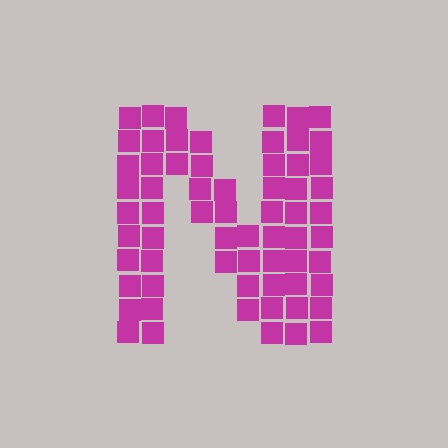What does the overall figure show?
The overall figure shows the letter N.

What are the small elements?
The small elements are squares.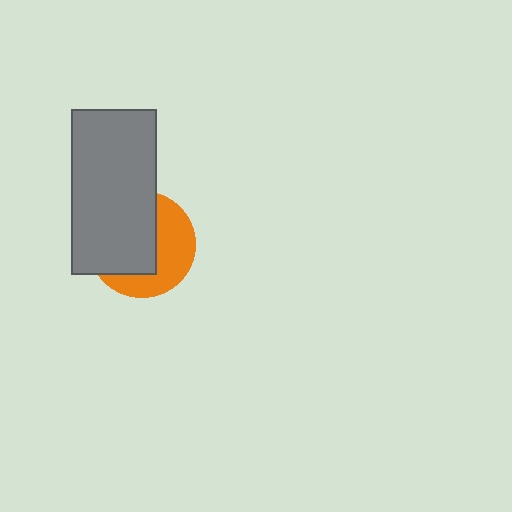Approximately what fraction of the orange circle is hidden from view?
Roughly 57% of the orange circle is hidden behind the gray rectangle.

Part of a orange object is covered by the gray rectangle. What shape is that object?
It is a circle.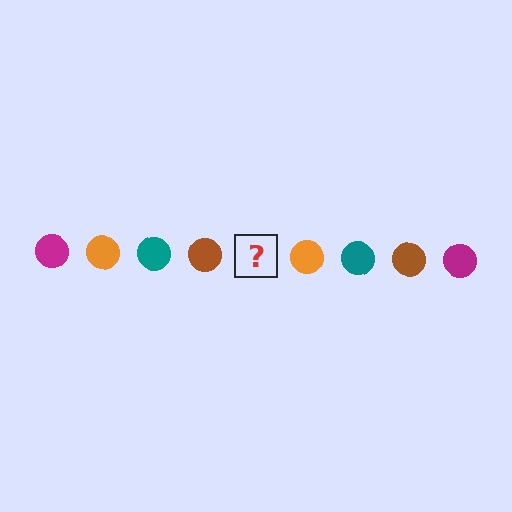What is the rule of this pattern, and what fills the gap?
The rule is that the pattern cycles through magenta, orange, teal, brown circles. The gap should be filled with a magenta circle.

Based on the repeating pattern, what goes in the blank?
The blank should be a magenta circle.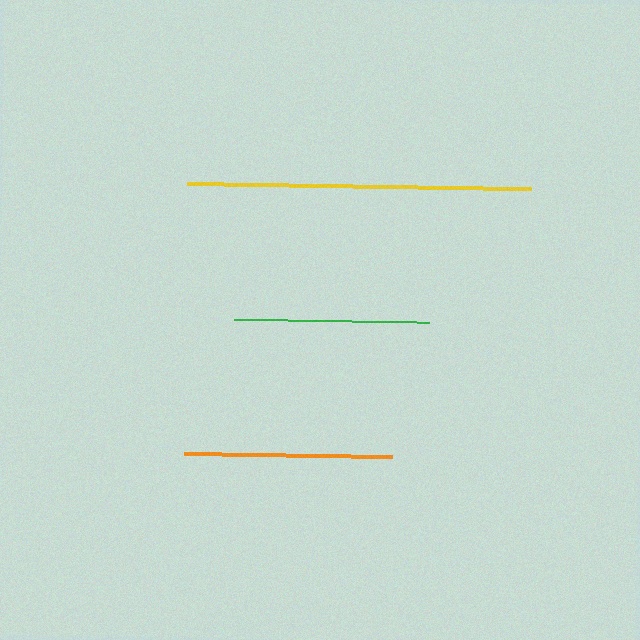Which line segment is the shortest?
The green line is the shortest at approximately 195 pixels.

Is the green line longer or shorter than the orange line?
The orange line is longer than the green line.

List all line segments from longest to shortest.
From longest to shortest: yellow, orange, green.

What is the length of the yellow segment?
The yellow segment is approximately 344 pixels long.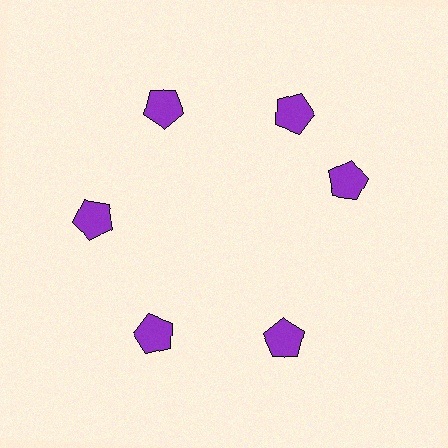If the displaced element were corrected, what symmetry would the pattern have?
It would have 6-fold rotational symmetry — the pattern would map onto itself every 60 degrees.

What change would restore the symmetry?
The symmetry would be restored by rotating it back into even spacing with its neighbors so that all 6 pentagons sit at equal angles and equal distance from the center.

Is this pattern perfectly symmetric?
No. The 6 purple pentagons are arranged in a ring, but one element near the 3 o'clock position is rotated out of alignment along the ring, breaking the 6-fold rotational symmetry.